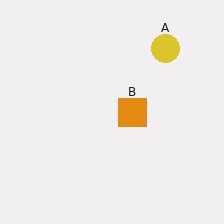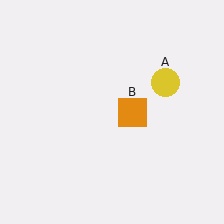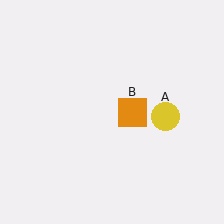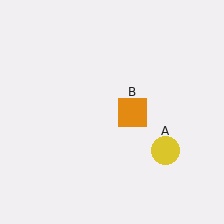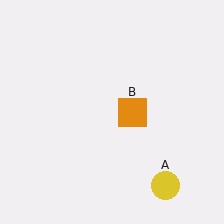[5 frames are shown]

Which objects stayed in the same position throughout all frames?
Orange square (object B) remained stationary.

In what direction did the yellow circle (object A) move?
The yellow circle (object A) moved down.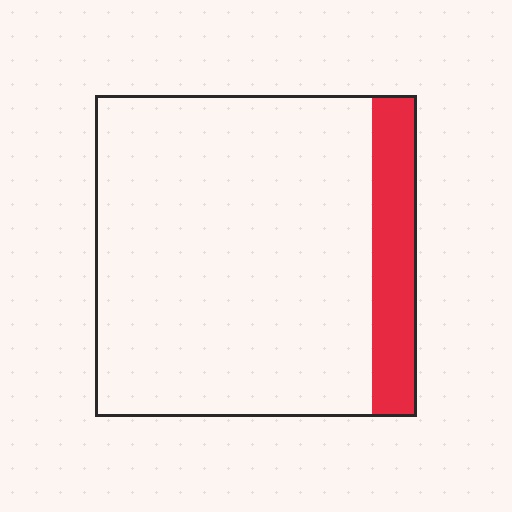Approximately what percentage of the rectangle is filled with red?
Approximately 15%.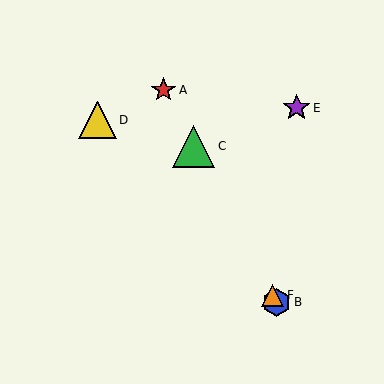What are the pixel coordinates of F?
Object F is at (273, 295).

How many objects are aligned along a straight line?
4 objects (A, B, C, F) are aligned along a straight line.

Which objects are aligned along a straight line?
Objects A, B, C, F are aligned along a straight line.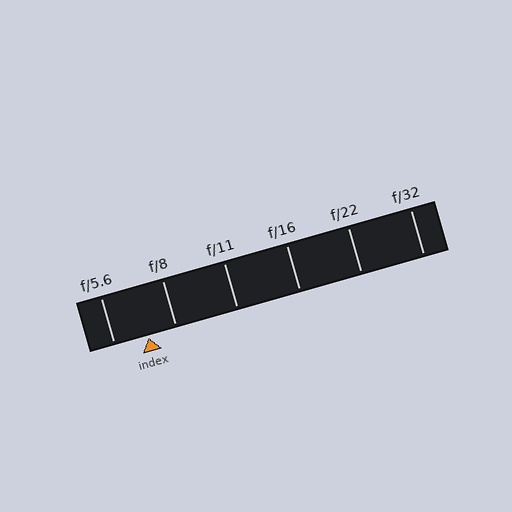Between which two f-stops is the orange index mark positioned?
The index mark is between f/5.6 and f/8.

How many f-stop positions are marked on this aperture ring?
There are 6 f-stop positions marked.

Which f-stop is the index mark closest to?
The index mark is closest to f/8.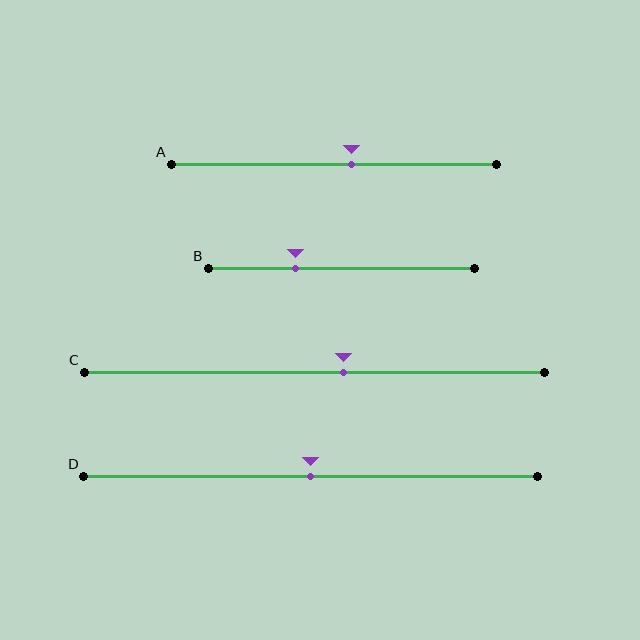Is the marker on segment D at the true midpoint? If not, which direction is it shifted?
Yes, the marker on segment D is at the true midpoint.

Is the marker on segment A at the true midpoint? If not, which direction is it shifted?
No, the marker on segment A is shifted to the right by about 5% of the segment length.